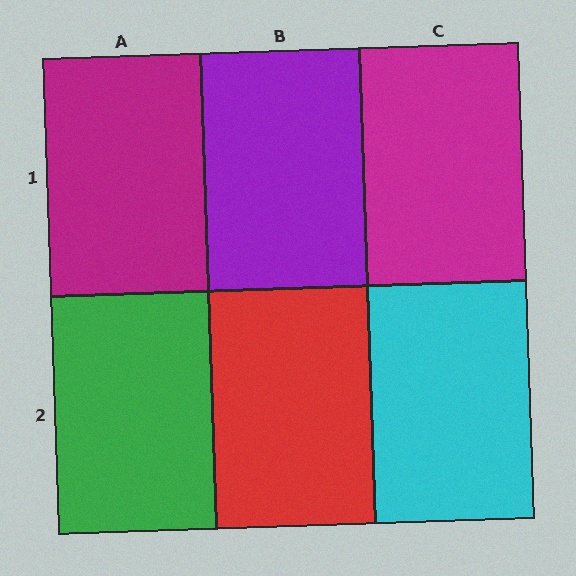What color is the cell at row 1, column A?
Magenta.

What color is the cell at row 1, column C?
Magenta.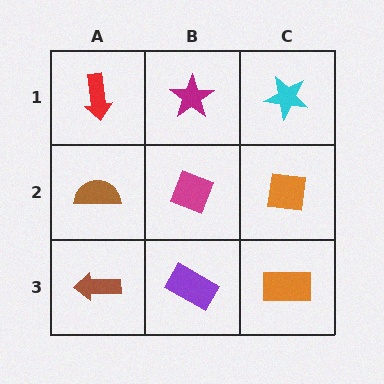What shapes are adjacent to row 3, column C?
An orange square (row 2, column C), a purple rectangle (row 3, column B).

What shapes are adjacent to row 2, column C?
A cyan star (row 1, column C), an orange rectangle (row 3, column C), a magenta diamond (row 2, column B).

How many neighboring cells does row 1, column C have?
2.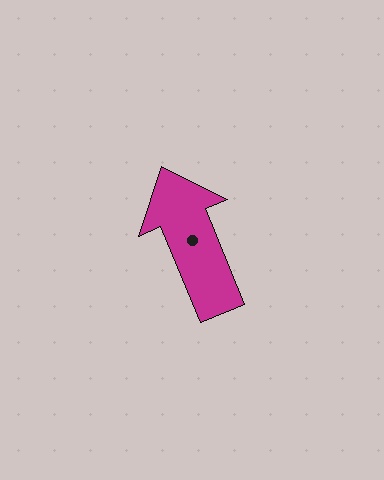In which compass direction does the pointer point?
North.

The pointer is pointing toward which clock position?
Roughly 11 o'clock.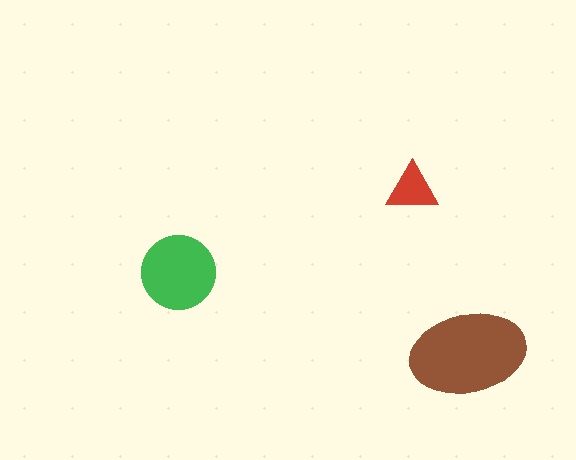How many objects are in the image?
There are 3 objects in the image.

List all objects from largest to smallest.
The brown ellipse, the green circle, the red triangle.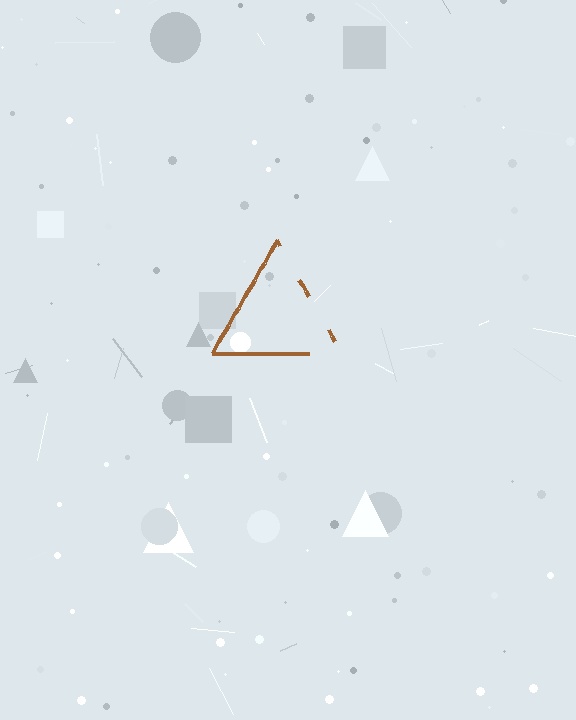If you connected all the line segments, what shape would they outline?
They would outline a triangle.